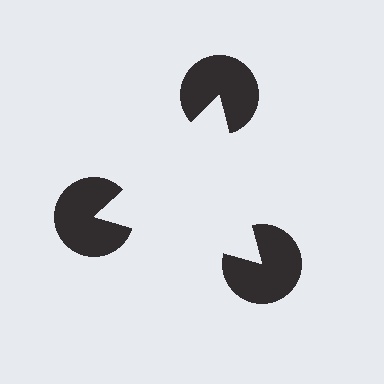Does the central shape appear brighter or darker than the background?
It typically appears slightly brighter than the background, even though no actual brightness change is drawn.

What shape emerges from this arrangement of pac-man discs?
An illusory triangle — its edges are inferred from the aligned wedge cuts in the pac-man discs, not physically drawn.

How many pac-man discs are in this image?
There are 3 — one at each vertex of the illusory triangle.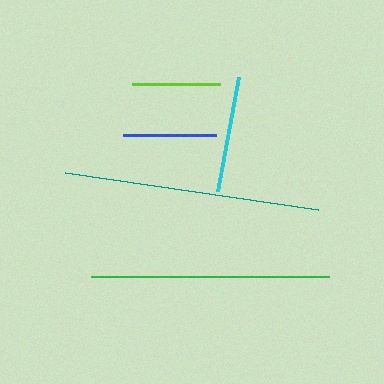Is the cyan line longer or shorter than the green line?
The green line is longer than the cyan line.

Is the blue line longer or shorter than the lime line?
The blue line is longer than the lime line.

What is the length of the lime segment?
The lime segment is approximately 88 pixels long.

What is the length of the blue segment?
The blue segment is approximately 93 pixels long.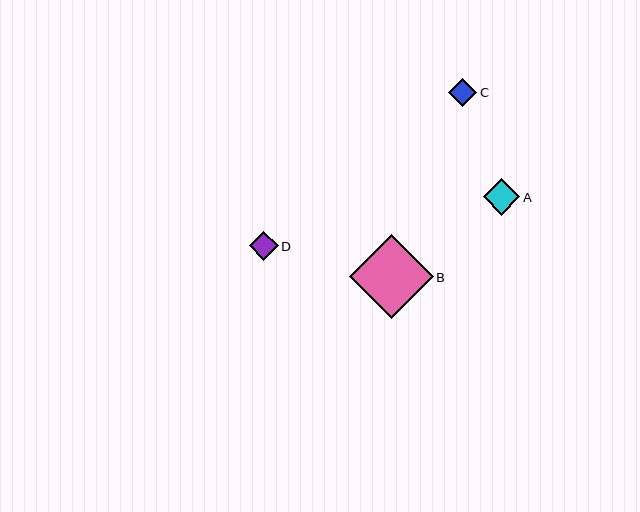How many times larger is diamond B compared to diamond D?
Diamond B is approximately 2.9 times the size of diamond D.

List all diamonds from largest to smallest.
From largest to smallest: B, A, D, C.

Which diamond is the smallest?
Diamond C is the smallest with a size of approximately 28 pixels.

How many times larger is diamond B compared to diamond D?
Diamond B is approximately 2.9 times the size of diamond D.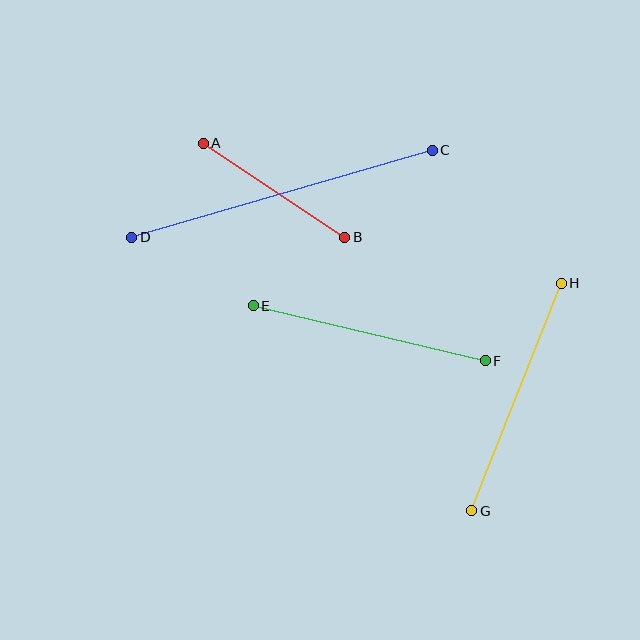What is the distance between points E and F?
The distance is approximately 238 pixels.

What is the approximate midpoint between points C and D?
The midpoint is at approximately (282, 194) pixels.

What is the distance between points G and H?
The distance is approximately 244 pixels.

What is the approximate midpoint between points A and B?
The midpoint is at approximately (274, 190) pixels.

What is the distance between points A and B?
The distance is approximately 170 pixels.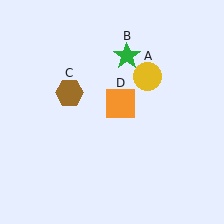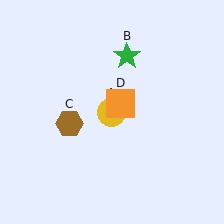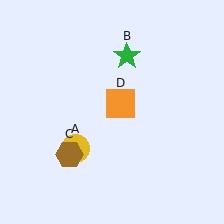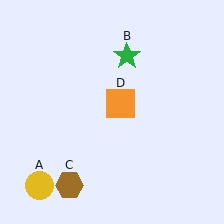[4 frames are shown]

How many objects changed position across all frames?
2 objects changed position: yellow circle (object A), brown hexagon (object C).